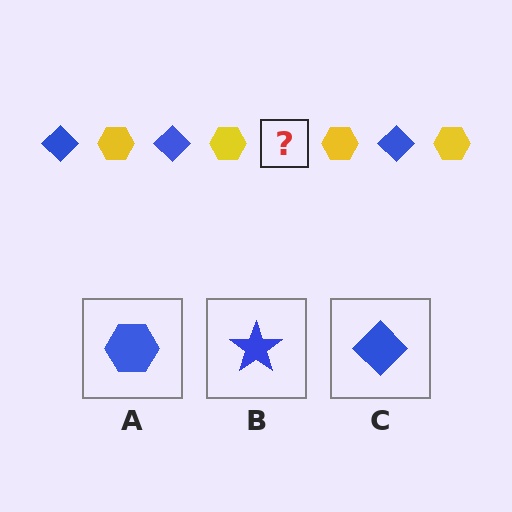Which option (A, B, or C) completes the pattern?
C.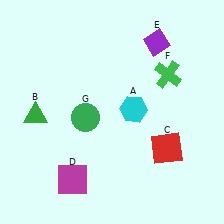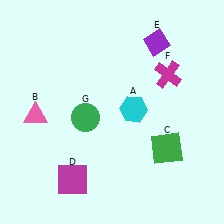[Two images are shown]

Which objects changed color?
B changed from green to pink. C changed from red to green. F changed from green to magenta.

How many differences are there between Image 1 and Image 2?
There are 3 differences between the two images.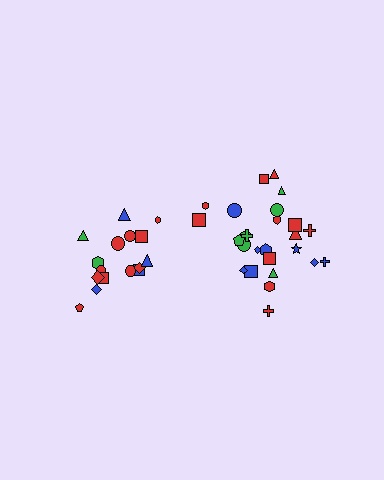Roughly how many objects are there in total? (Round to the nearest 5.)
Roughly 45 objects in total.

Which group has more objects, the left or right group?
The right group.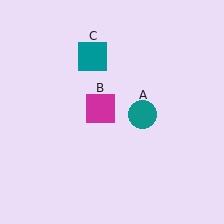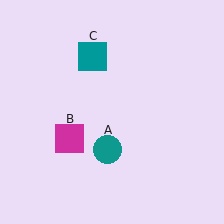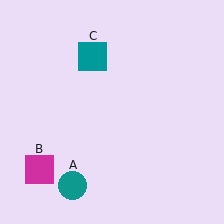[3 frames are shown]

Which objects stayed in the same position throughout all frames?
Teal square (object C) remained stationary.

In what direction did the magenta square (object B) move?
The magenta square (object B) moved down and to the left.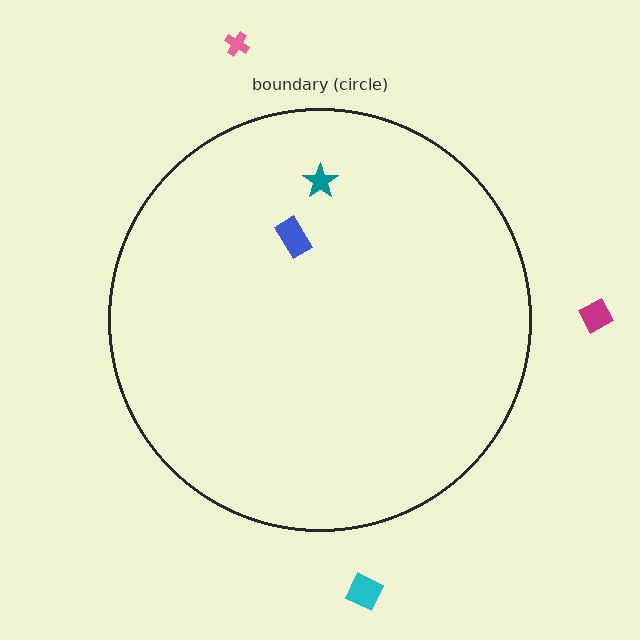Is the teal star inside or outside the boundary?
Inside.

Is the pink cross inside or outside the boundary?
Outside.